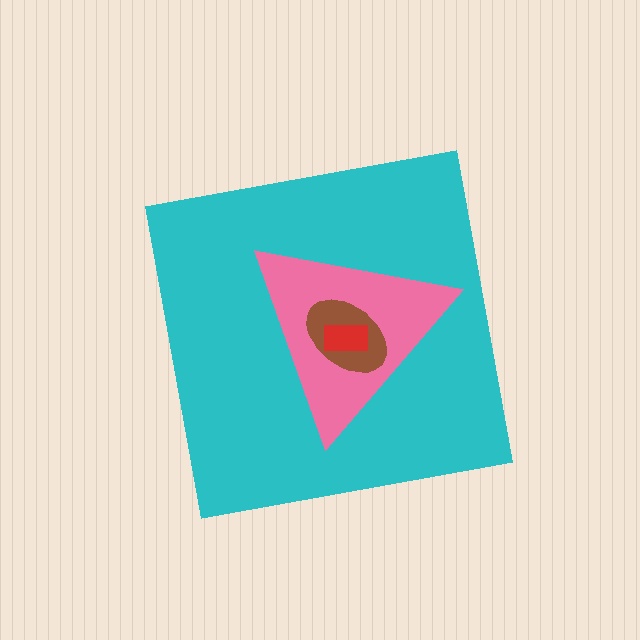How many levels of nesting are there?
4.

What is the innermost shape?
The red rectangle.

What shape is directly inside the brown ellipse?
The red rectangle.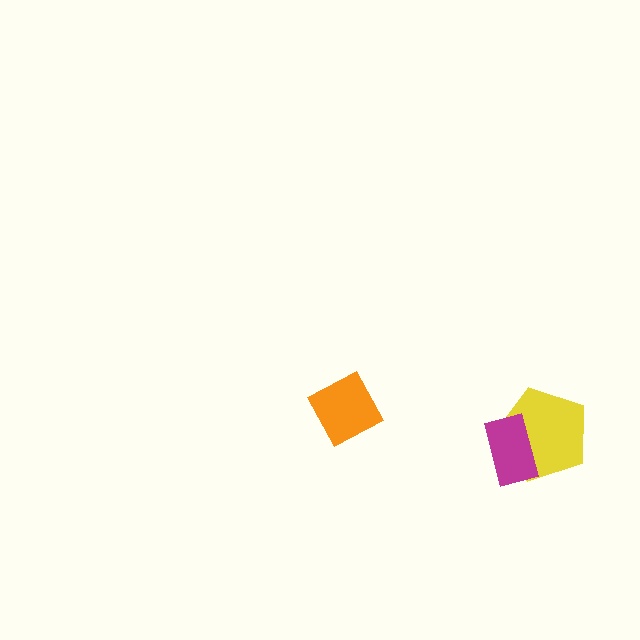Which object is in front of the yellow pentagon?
The magenta rectangle is in front of the yellow pentagon.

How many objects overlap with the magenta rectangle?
1 object overlaps with the magenta rectangle.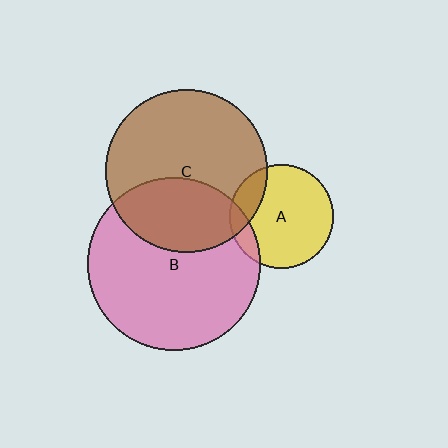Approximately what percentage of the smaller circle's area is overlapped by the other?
Approximately 35%.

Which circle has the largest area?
Circle B (pink).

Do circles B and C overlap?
Yes.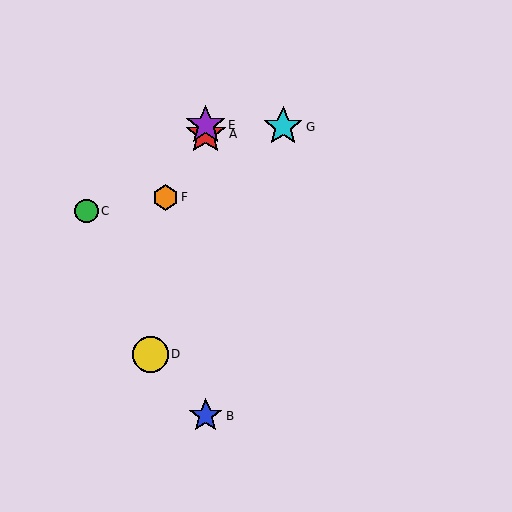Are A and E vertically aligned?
Yes, both are at x≈206.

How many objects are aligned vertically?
3 objects (A, B, E) are aligned vertically.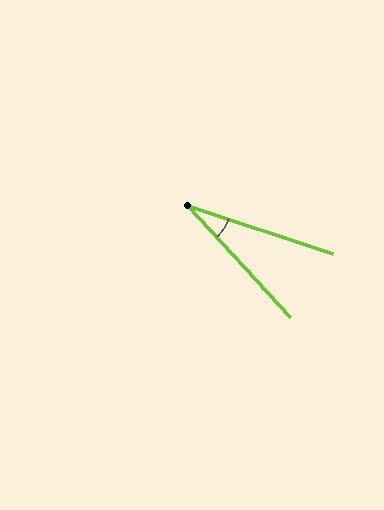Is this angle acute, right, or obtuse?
It is acute.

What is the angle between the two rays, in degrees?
Approximately 29 degrees.